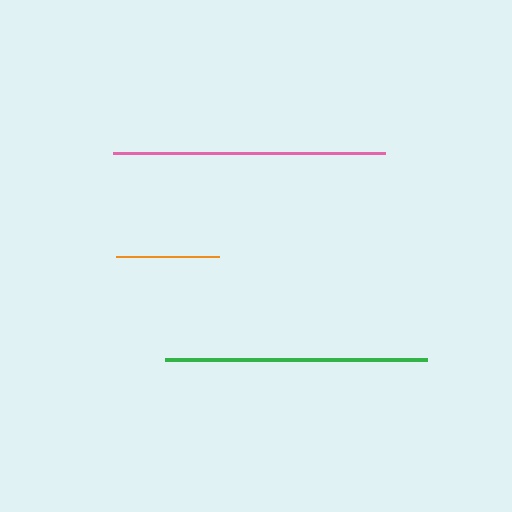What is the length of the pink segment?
The pink segment is approximately 272 pixels long.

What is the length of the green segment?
The green segment is approximately 262 pixels long.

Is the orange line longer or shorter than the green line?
The green line is longer than the orange line.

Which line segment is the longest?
The pink line is the longest at approximately 272 pixels.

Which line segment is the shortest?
The orange line is the shortest at approximately 103 pixels.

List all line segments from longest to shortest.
From longest to shortest: pink, green, orange.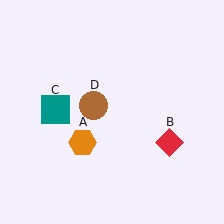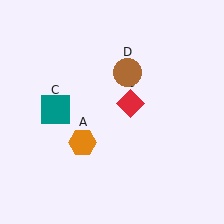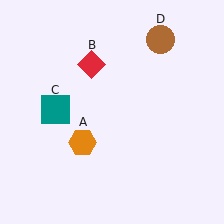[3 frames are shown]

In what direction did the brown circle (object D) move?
The brown circle (object D) moved up and to the right.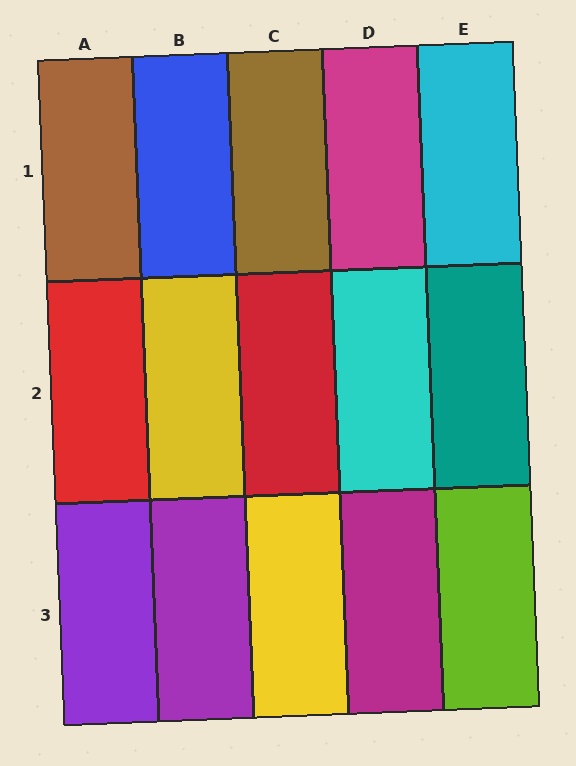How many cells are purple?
2 cells are purple.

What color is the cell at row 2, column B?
Yellow.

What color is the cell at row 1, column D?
Magenta.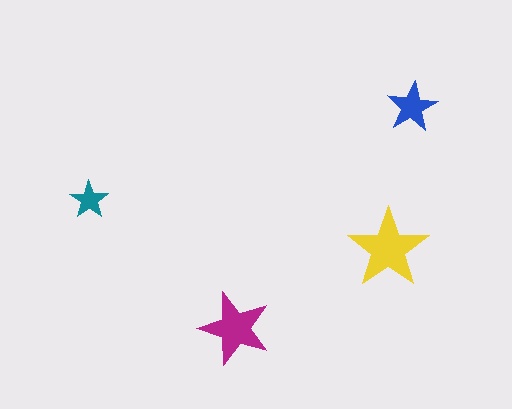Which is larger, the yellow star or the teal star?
The yellow one.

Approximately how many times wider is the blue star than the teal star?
About 1.5 times wider.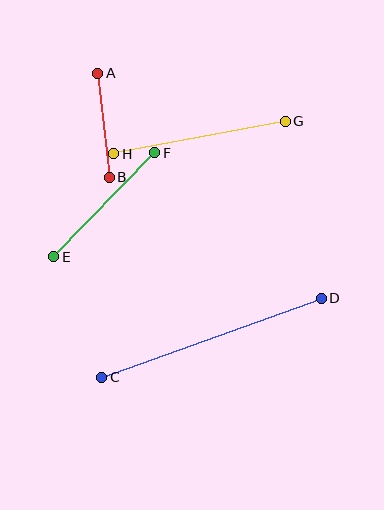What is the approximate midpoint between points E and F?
The midpoint is at approximately (104, 205) pixels.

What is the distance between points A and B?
The distance is approximately 105 pixels.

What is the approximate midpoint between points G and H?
The midpoint is at approximately (200, 138) pixels.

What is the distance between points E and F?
The distance is approximately 145 pixels.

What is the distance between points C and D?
The distance is approximately 233 pixels.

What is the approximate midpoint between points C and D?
The midpoint is at approximately (211, 338) pixels.